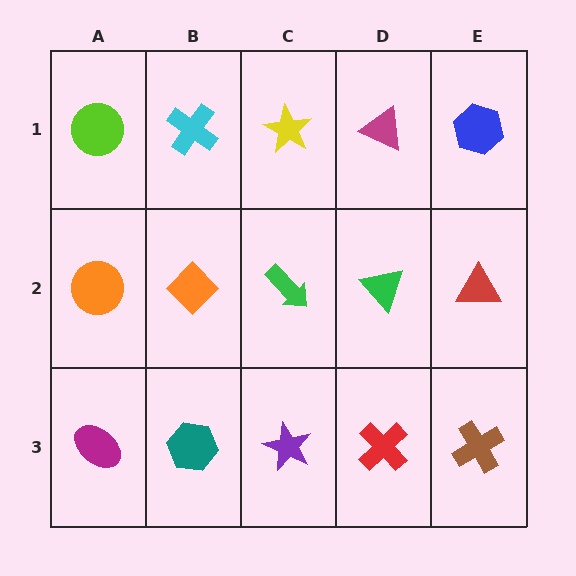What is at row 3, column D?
A red cross.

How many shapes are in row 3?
5 shapes.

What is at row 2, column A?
An orange circle.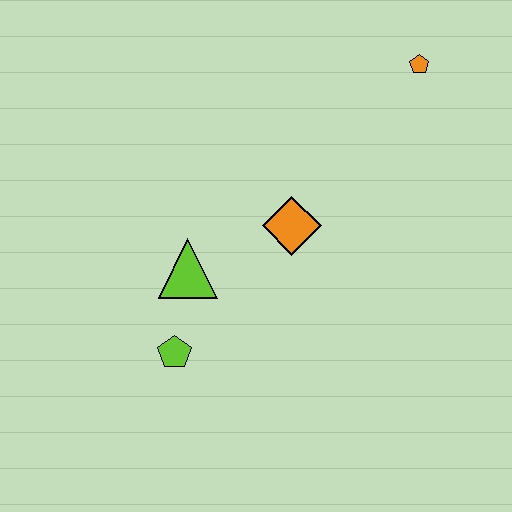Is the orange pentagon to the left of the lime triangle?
No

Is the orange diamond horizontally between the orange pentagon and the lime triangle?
Yes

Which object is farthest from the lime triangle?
The orange pentagon is farthest from the lime triangle.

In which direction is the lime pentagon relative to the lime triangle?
The lime pentagon is below the lime triangle.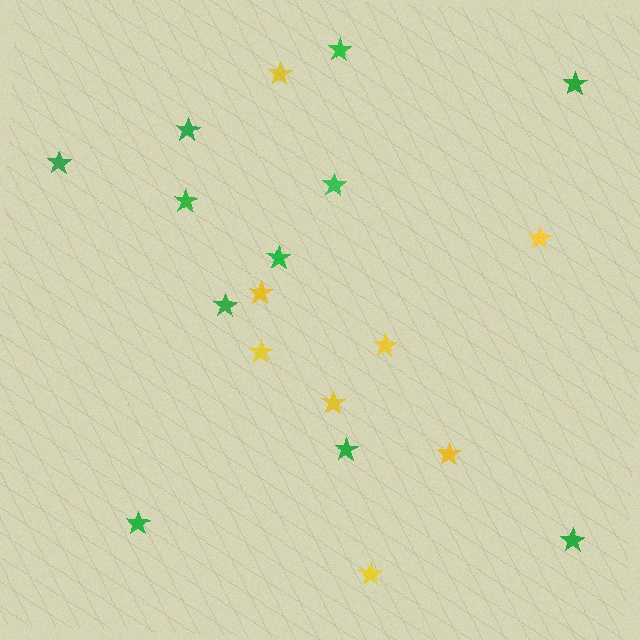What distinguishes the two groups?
There are 2 groups: one group of yellow stars (8) and one group of green stars (11).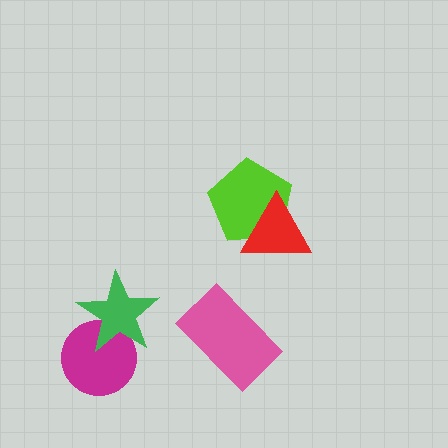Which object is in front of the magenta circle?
The green star is in front of the magenta circle.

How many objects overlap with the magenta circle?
1 object overlaps with the magenta circle.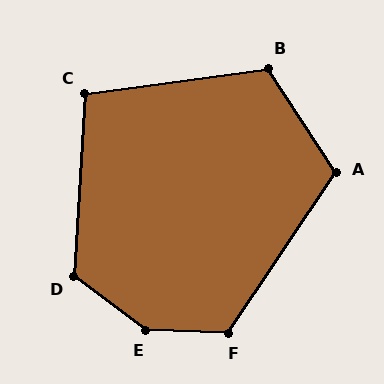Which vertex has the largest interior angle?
E, at approximately 146 degrees.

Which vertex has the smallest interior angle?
C, at approximately 101 degrees.